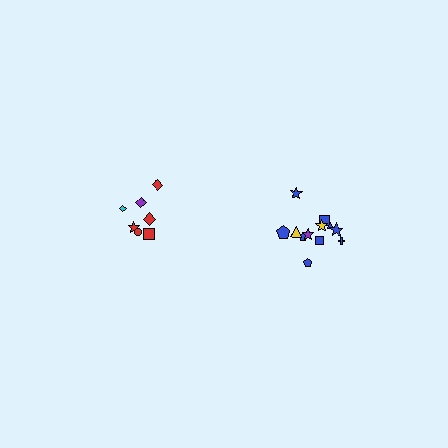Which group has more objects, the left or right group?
The right group.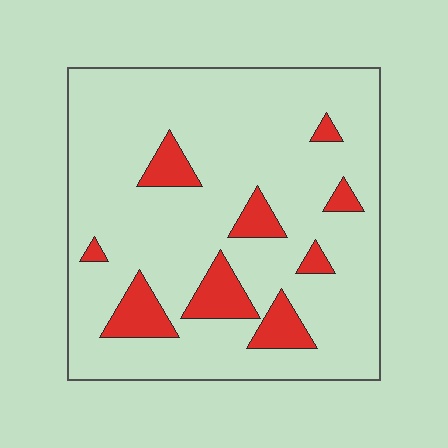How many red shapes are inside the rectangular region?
9.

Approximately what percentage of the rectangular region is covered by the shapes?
Approximately 15%.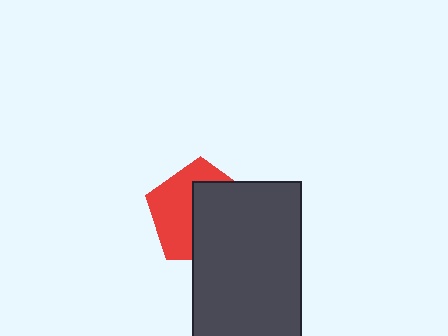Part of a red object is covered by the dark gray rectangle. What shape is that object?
It is a pentagon.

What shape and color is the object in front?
The object in front is a dark gray rectangle.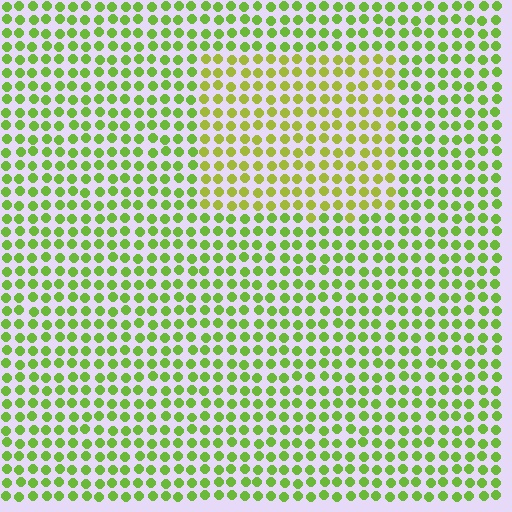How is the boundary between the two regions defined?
The boundary is defined purely by a slight shift in hue (about 25 degrees). Spacing, size, and orientation are identical on both sides.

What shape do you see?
I see a rectangle.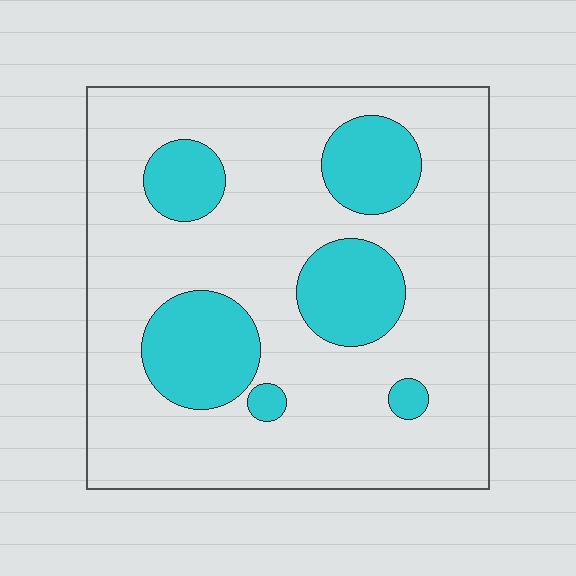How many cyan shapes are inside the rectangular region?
6.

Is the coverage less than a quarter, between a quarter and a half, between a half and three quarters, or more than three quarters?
Less than a quarter.